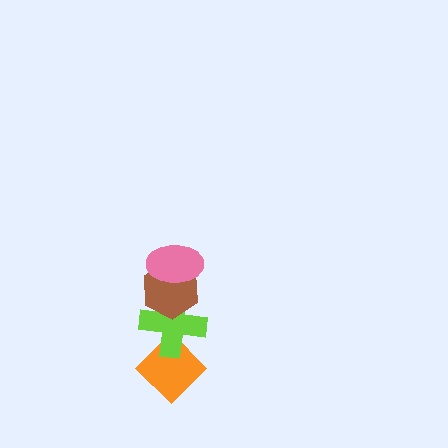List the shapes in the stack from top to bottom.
From top to bottom: the pink ellipse, the brown hexagon, the lime cross, the orange diamond.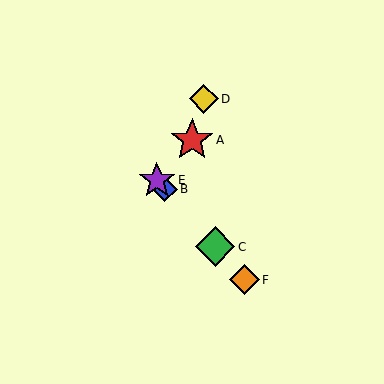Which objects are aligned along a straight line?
Objects B, C, E, F are aligned along a straight line.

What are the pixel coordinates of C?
Object C is at (215, 247).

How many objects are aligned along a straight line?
4 objects (B, C, E, F) are aligned along a straight line.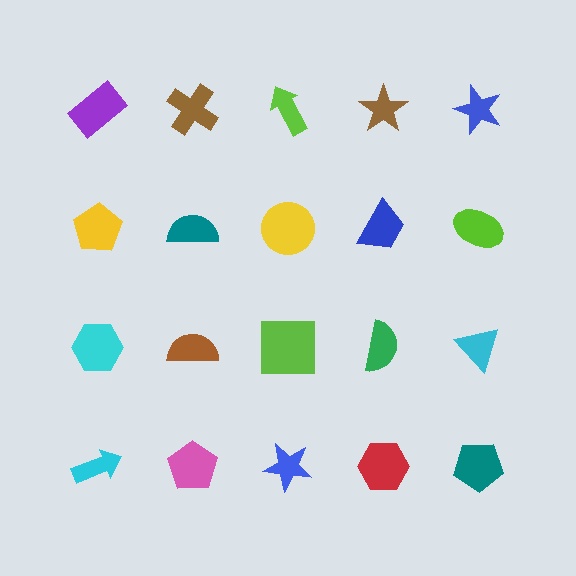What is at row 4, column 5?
A teal pentagon.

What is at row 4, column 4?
A red hexagon.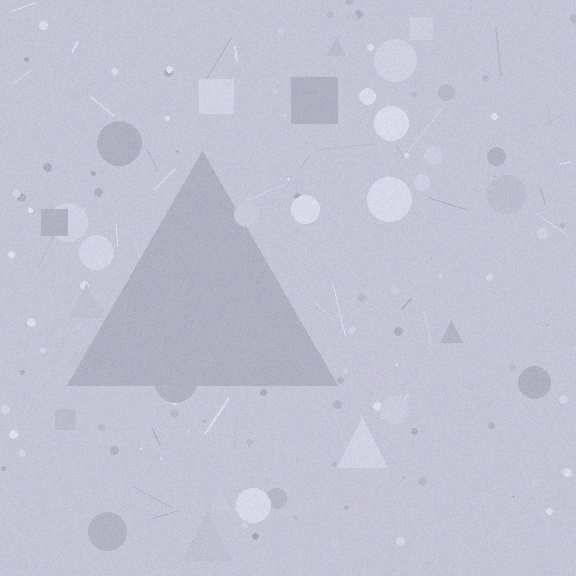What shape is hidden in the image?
A triangle is hidden in the image.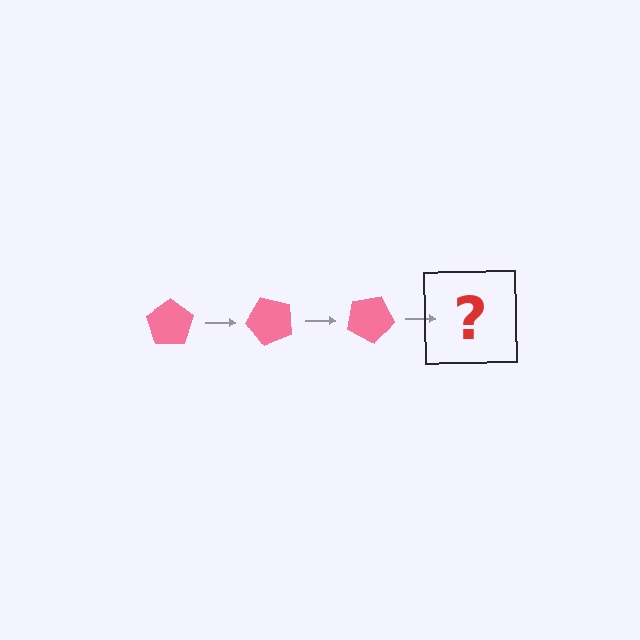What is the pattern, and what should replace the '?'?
The pattern is that the pentagon rotates 50 degrees each step. The '?' should be a pink pentagon rotated 150 degrees.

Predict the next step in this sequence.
The next step is a pink pentagon rotated 150 degrees.